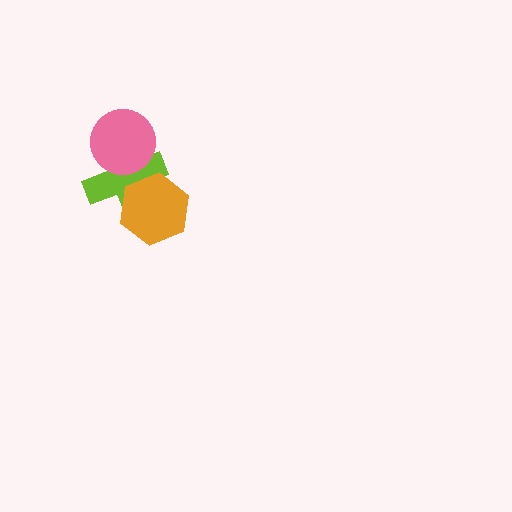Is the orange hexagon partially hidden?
No, no other shape covers it.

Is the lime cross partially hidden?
Yes, it is partially covered by another shape.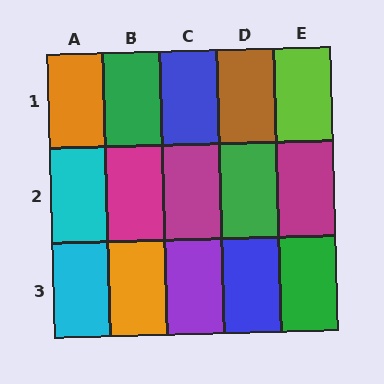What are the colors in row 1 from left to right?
Orange, green, blue, brown, lime.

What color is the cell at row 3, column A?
Cyan.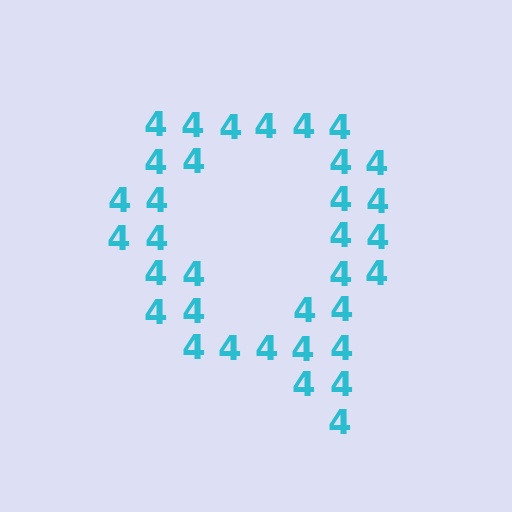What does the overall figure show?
The overall figure shows the letter Q.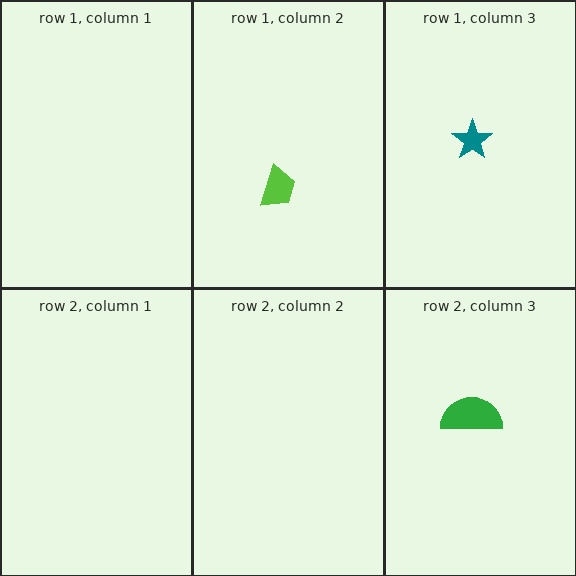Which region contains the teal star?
The row 1, column 3 region.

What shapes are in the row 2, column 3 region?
The green semicircle.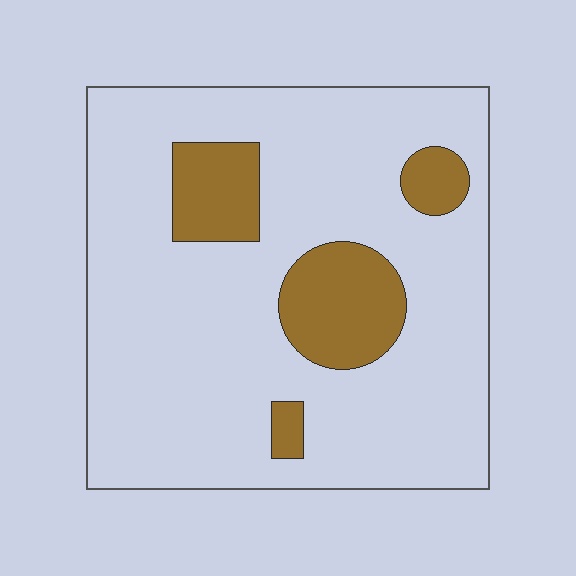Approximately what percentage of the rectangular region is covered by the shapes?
Approximately 15%.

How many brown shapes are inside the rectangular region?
4.